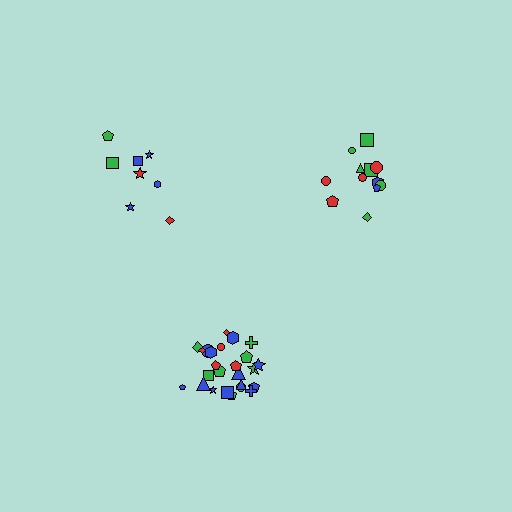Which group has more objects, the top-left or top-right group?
The top-right group.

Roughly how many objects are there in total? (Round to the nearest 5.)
Roughly 45 objects in total.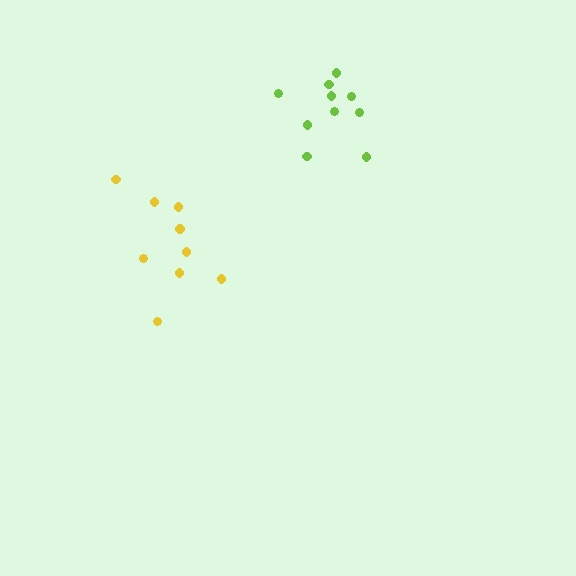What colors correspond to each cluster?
The clusters are colored: lime, yellow.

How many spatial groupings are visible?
There are 2 spatial groupings.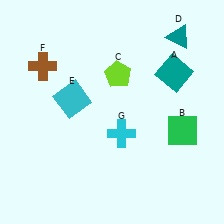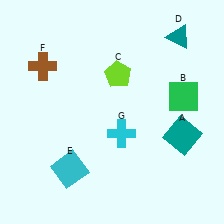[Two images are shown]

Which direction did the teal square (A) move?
The teal square (A) moved down.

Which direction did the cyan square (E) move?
The cyan square (E) moved down.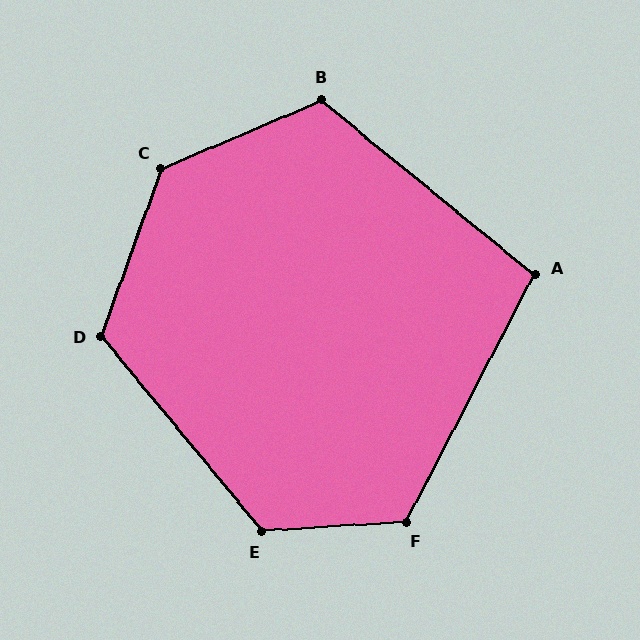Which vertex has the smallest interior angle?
A, at approximately 102 degrees.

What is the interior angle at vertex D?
Approximately 121 degrees (obtuse).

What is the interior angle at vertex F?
Approximately 121 degrees (obtuse).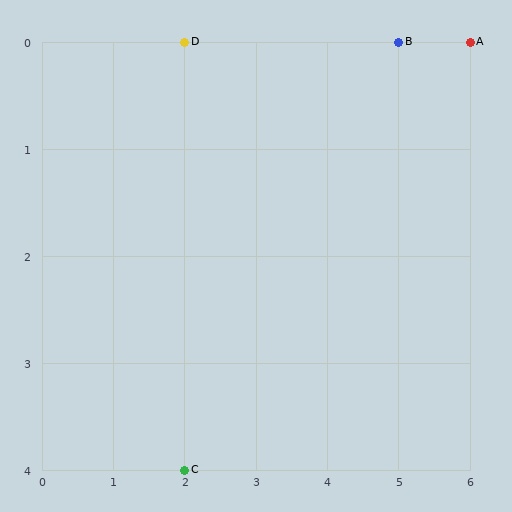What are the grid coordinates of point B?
Point B is at grid coordinates (5, 0).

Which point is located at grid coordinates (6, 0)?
Point A is at (6, 0).